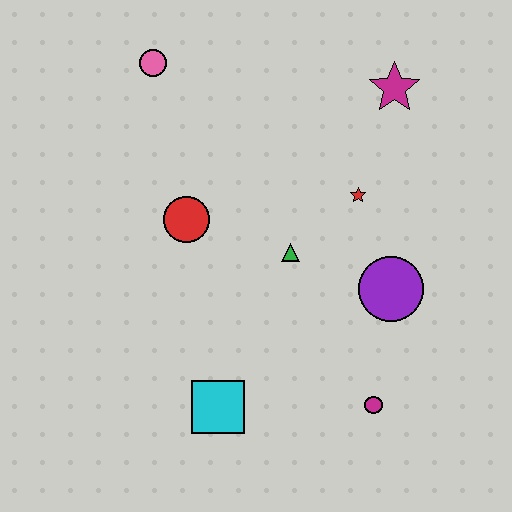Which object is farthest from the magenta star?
The cyan square is farthest from the magenta star.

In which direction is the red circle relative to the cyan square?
The red circle is above the cyan square.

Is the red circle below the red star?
Yes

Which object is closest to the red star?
The green triangle is closest to the red star.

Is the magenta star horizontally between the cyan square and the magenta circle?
No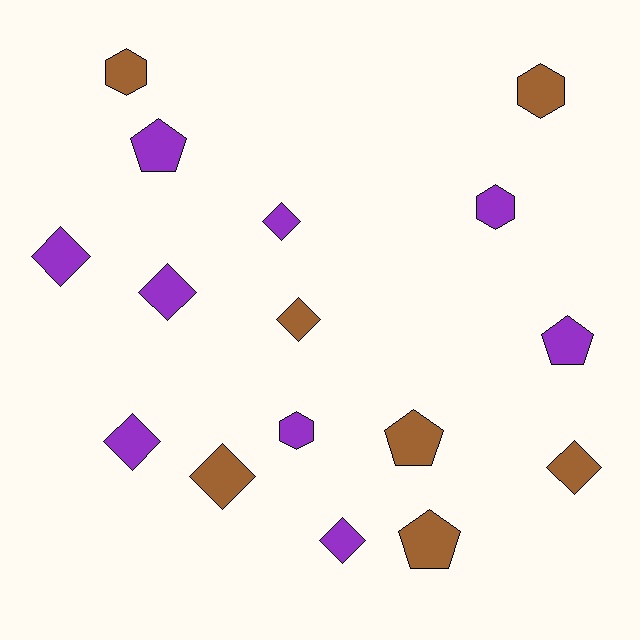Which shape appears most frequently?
Diamond, with 8 objects.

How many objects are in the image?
There are 16 objects.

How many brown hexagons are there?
There are 2 brown hexagons.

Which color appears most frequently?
Purple, with 9 objects.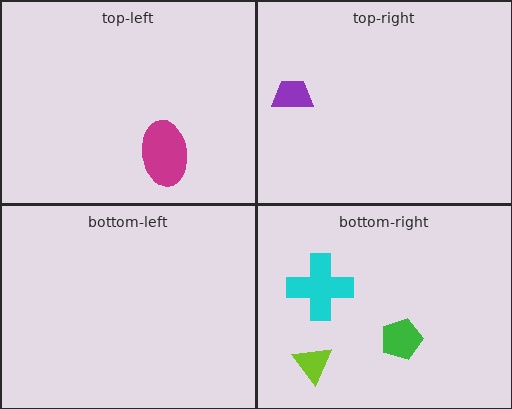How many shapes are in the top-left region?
1.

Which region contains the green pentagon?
The bottom-right region.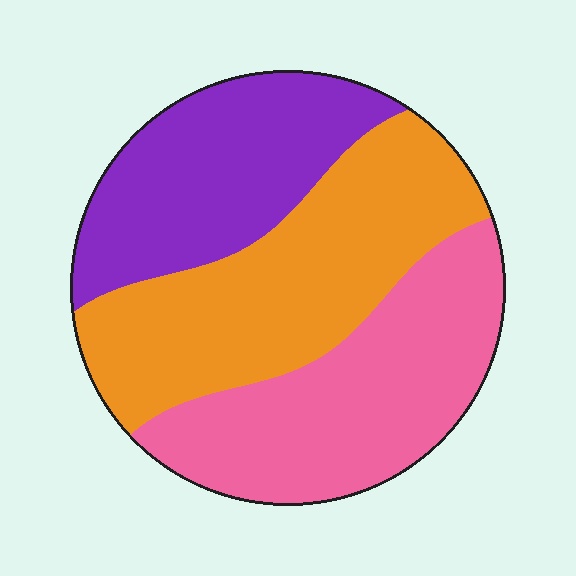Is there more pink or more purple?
Pink.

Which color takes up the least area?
Purple, at roughly 30%.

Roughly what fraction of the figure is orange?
Orange covers roughly 40% of the figure.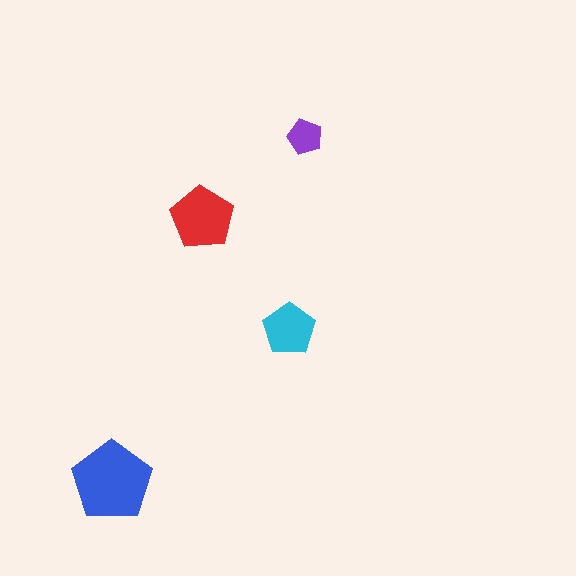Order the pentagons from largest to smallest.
the blue one, the red one, the cyan one, the purple one.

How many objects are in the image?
There are 4 objects in the image.